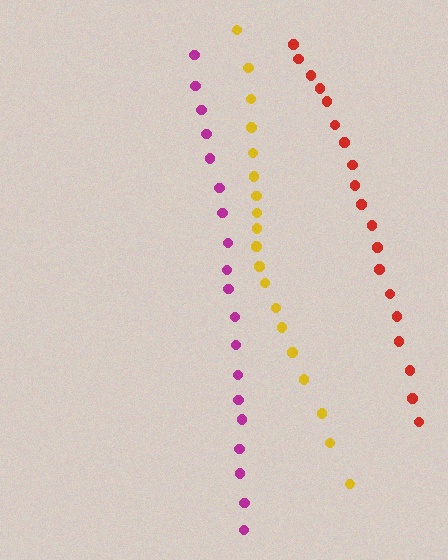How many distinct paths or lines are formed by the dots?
There are 3 distinct paths.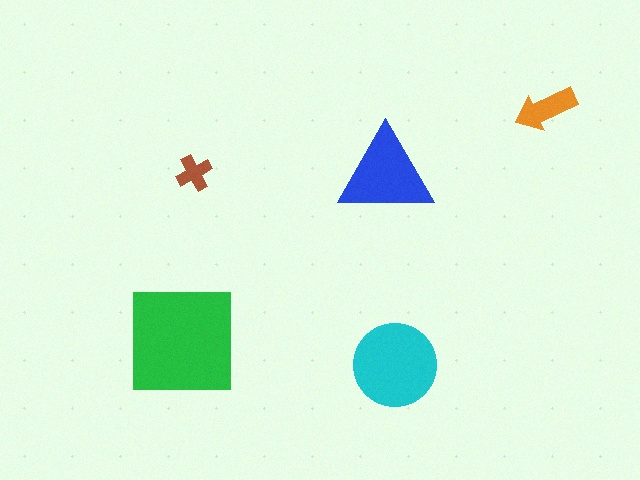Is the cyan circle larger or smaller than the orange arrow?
Larger.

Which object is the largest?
The green square.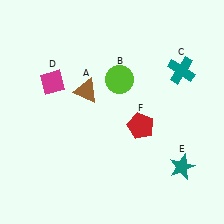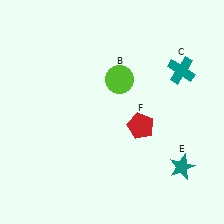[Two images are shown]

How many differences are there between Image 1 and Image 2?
There are 2 differences between the two images.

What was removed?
The brown triangle (A), the magenta diamond (D) were removed in Image 2.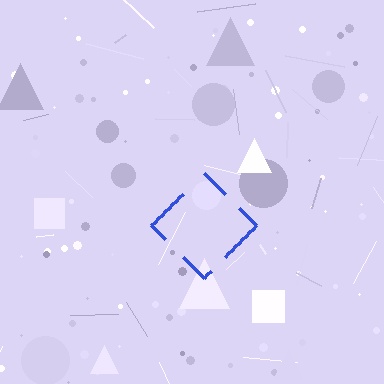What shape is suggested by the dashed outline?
The dashed outline suggests a diamond.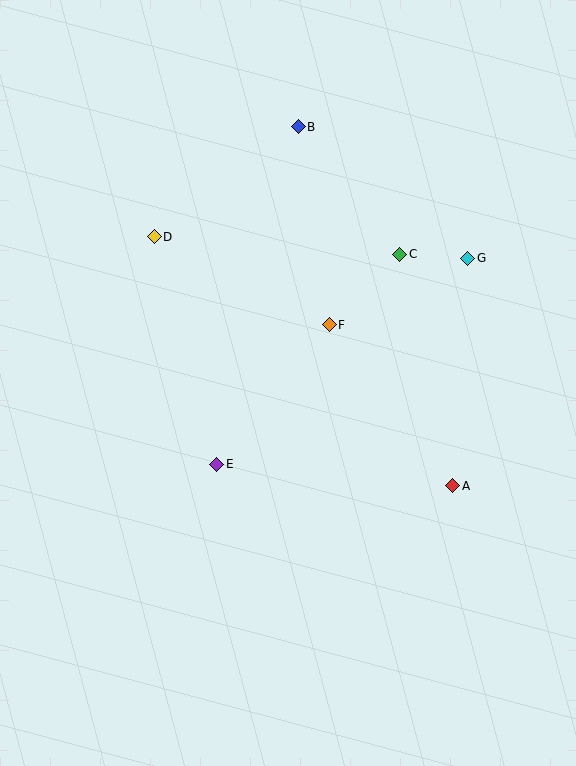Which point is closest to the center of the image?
Point F at (329, 325) is closest to the center.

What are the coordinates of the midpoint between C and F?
The midpoint between C and F is at (365, 289).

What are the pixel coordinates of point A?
Point A is at (453, 486).